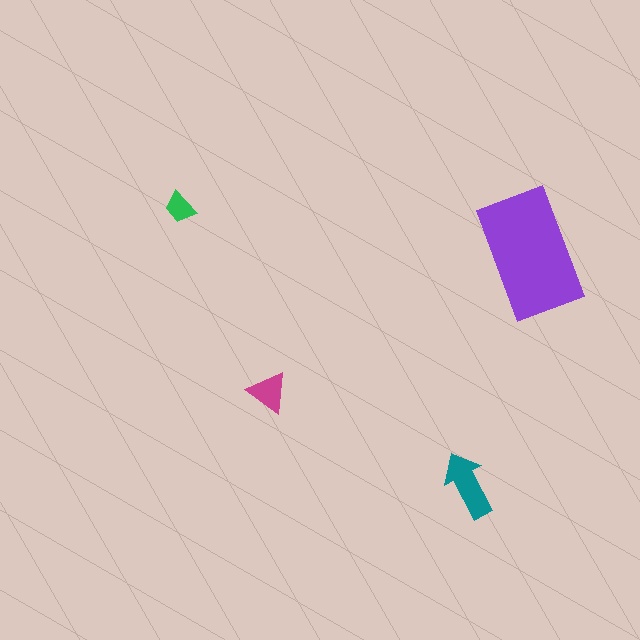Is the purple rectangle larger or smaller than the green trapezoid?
Larger.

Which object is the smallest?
The green trapezoid.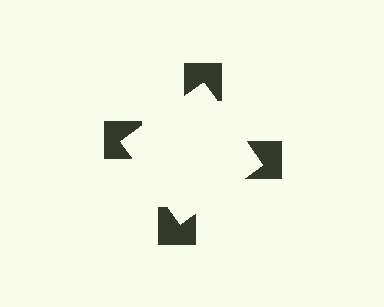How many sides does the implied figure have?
4 sides.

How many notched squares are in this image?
There are 4 — one at each vertex of the illusory square.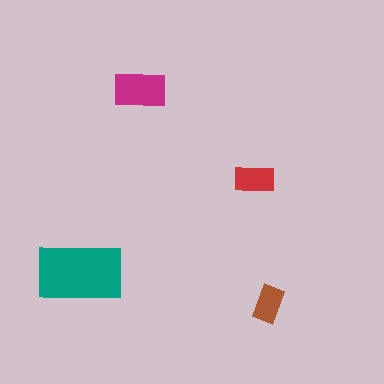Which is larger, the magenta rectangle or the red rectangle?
The magenta one.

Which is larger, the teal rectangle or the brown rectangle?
The teal one.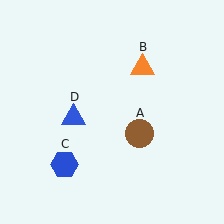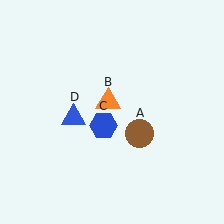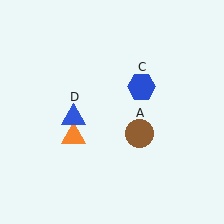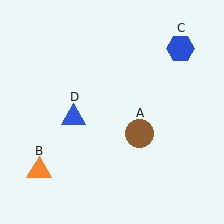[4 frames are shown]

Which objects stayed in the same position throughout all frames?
Brown circle (object A) and blue triangle (object D) remained stationary.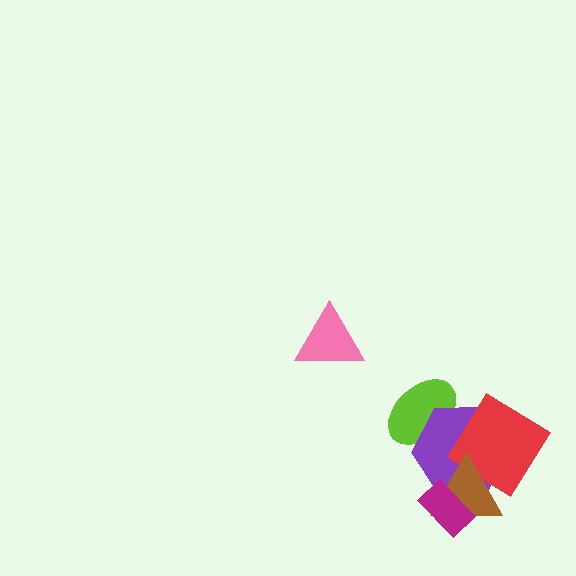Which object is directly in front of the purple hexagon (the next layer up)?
The red diamond is directly in front of the purple hexagon.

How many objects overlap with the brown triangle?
3 objects overlap with the brown triangle.